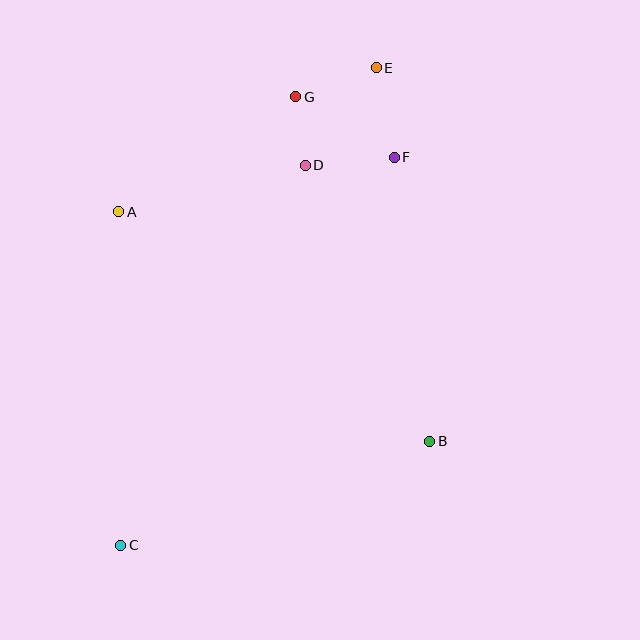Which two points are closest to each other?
Points D and G are closest to each other.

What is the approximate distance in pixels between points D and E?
The distance between D and E is approximately 120 pixels.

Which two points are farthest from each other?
Points C and E are farthest from each other.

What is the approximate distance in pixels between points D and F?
The distance between D and F is approximately 89 pixels.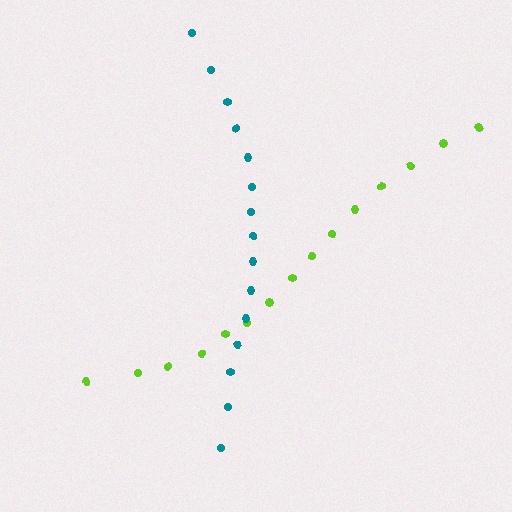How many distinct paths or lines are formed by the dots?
There are 2 distinct paths.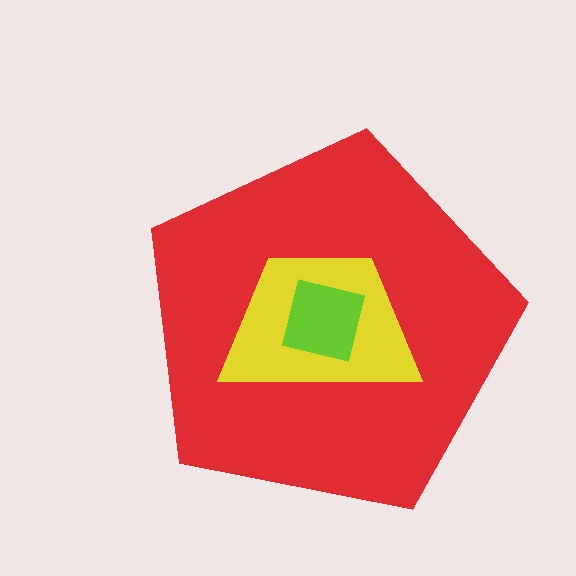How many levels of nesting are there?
3.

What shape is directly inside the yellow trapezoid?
The lime square.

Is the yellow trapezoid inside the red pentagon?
Yes.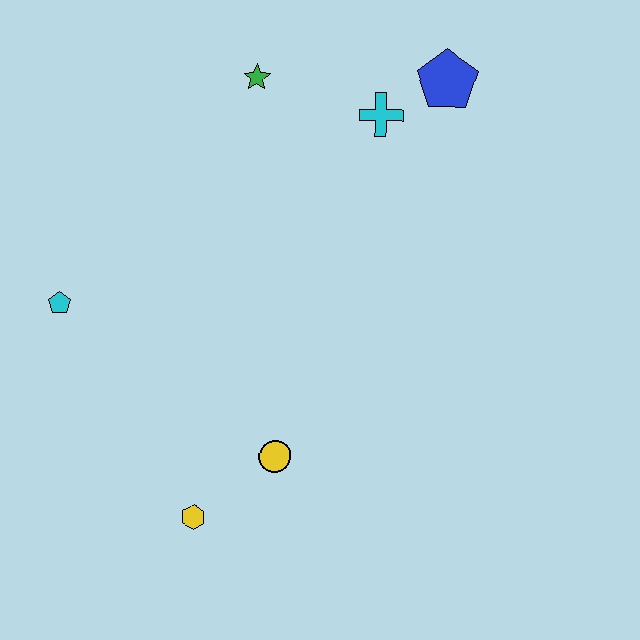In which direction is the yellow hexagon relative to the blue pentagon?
The yellow hexagon is below the blue pentagon.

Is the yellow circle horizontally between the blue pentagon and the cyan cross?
No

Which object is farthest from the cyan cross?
The yellow hexagon is farthest from the cyan cross.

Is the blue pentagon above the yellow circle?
Yes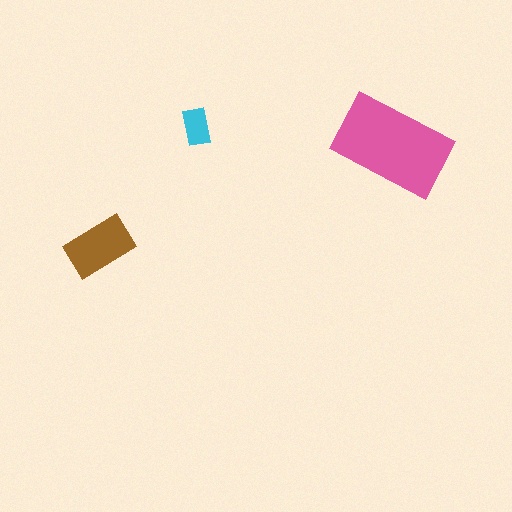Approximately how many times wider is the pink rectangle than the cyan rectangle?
About 3 times wider.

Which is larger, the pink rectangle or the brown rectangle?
The pink one.